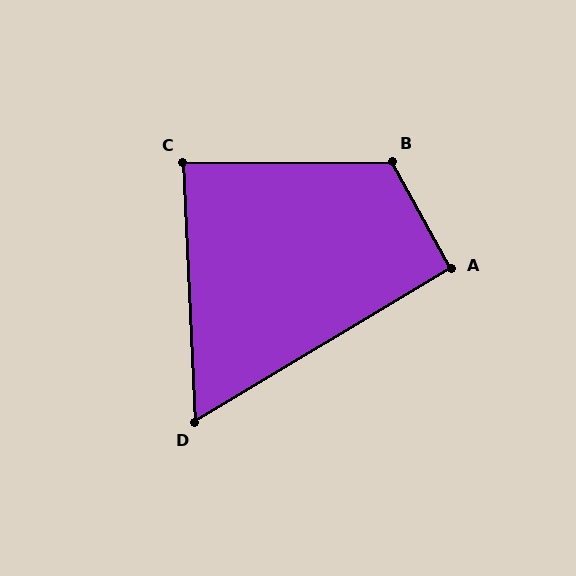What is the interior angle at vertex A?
Approximately 92 degrees (approximately right).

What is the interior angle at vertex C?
Approximately 88 degrees (approximately right).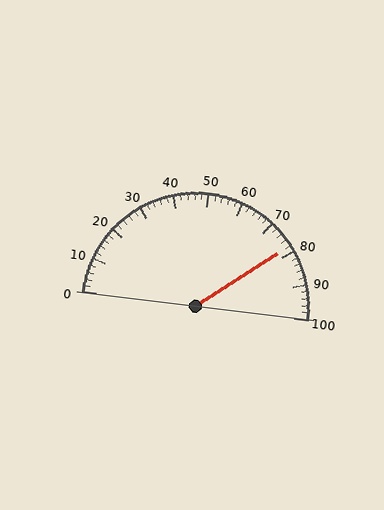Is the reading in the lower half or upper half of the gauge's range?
The reading is in the upper half of the range (0 to 100).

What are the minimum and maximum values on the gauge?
The gauge ranges from 0 to 100.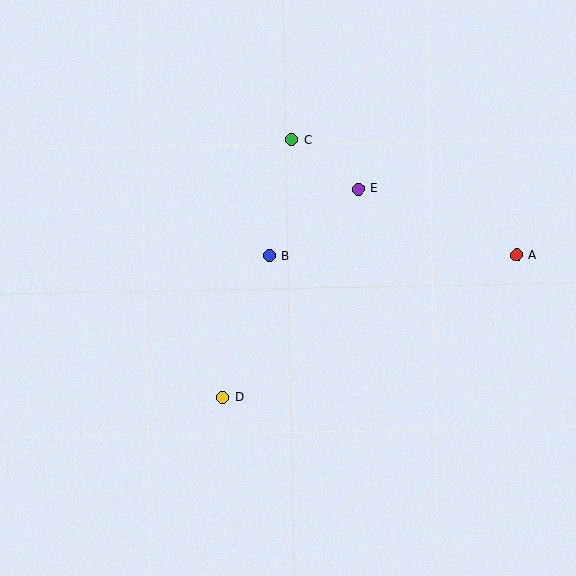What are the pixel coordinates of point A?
Point A is at (517, 255).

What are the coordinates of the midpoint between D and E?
The midpoint between D and E is at (291, 293).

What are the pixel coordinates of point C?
Point C is at (292, 140).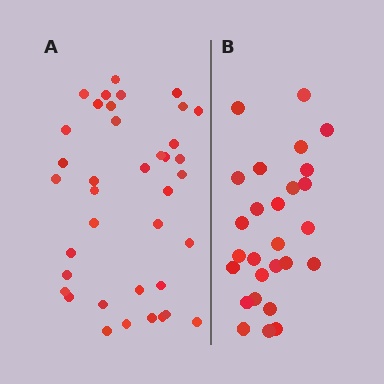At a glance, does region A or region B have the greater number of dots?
Region A (the left region) has more dots.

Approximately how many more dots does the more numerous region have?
Region A has roughly 12 or so more dots than region B.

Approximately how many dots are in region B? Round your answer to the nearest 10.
About 30 dots. (The exact count is 27, which rounds to 30.)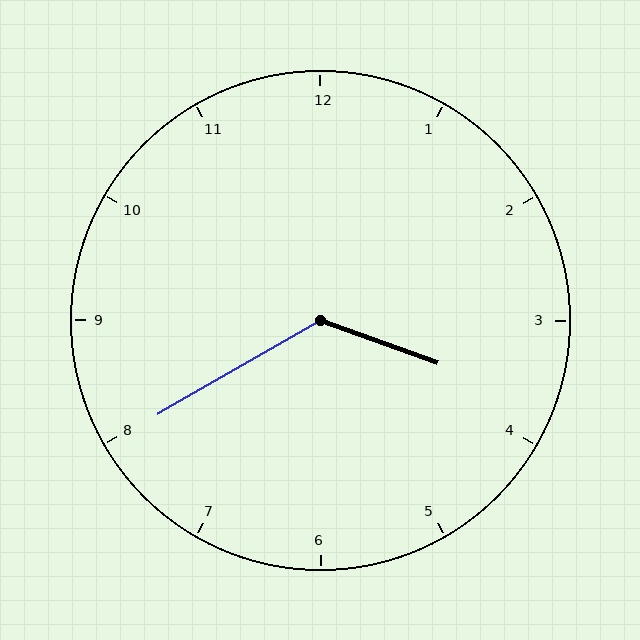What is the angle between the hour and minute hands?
Approximately 130 degrees.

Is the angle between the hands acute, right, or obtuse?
It is obtuse.